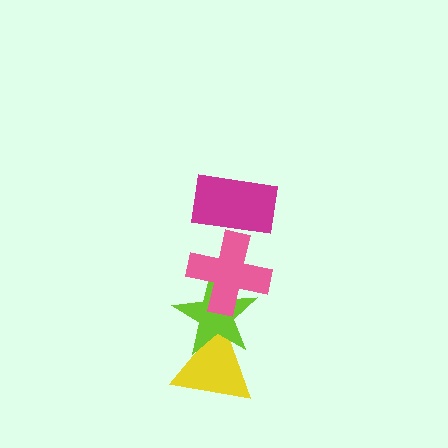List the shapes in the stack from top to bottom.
From top to bottom: the magenta rectangle, the pink cross, the lime star, the yellow triangle.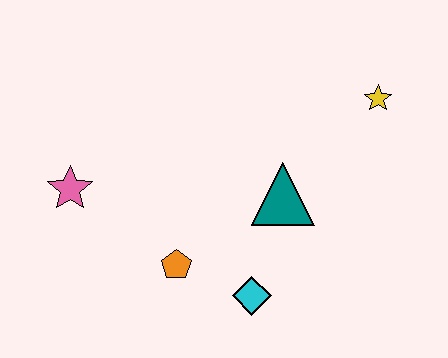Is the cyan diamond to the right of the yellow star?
No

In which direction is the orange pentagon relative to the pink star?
The orange pentagon is to the right of the pink star.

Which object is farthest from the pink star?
The yellow star is farthest from the pink star.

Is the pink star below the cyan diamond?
No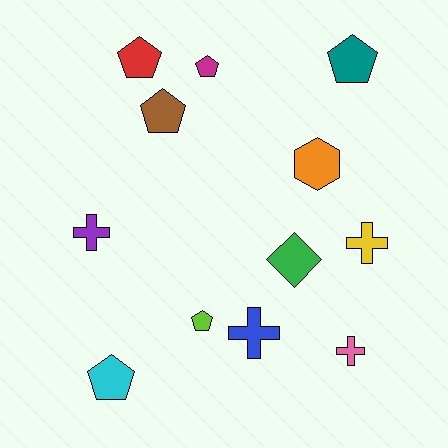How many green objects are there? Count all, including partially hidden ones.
There is 1 green object.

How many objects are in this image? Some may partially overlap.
There are 12 objects.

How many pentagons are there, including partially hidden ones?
There are 6 pentagons.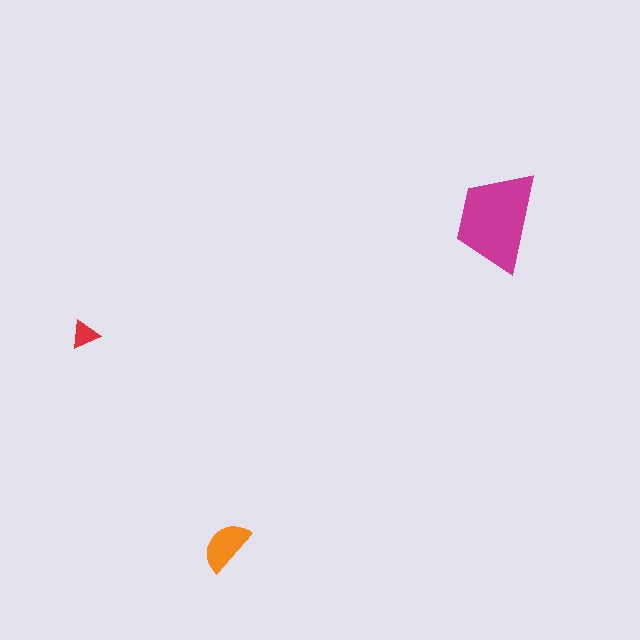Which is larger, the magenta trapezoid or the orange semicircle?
The magenta trapezoid.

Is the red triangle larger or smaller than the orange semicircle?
Smaller.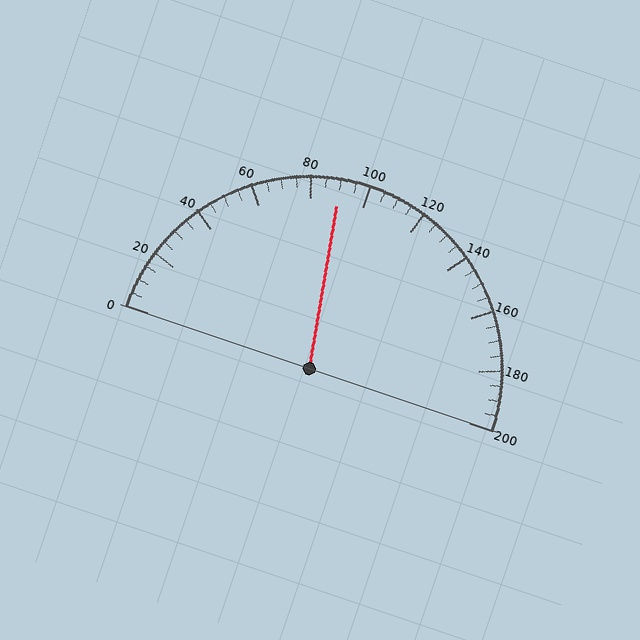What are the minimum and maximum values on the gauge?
The gauge ranges from 0 to 200.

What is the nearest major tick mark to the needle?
The nearest major tick mark is 80.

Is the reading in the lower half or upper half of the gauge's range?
The reading is in the lower half of the range (0 to 200).